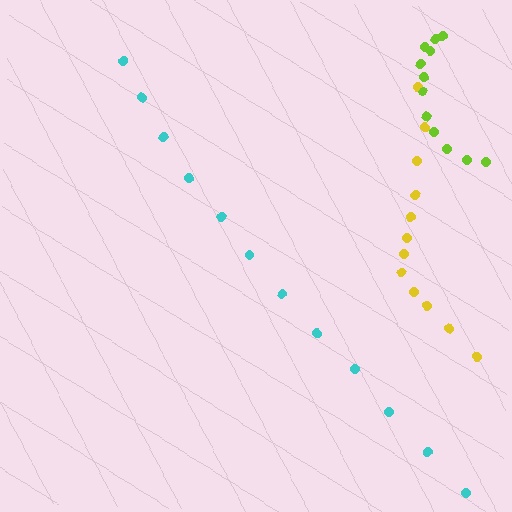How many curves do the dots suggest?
There are 3 distinct paths.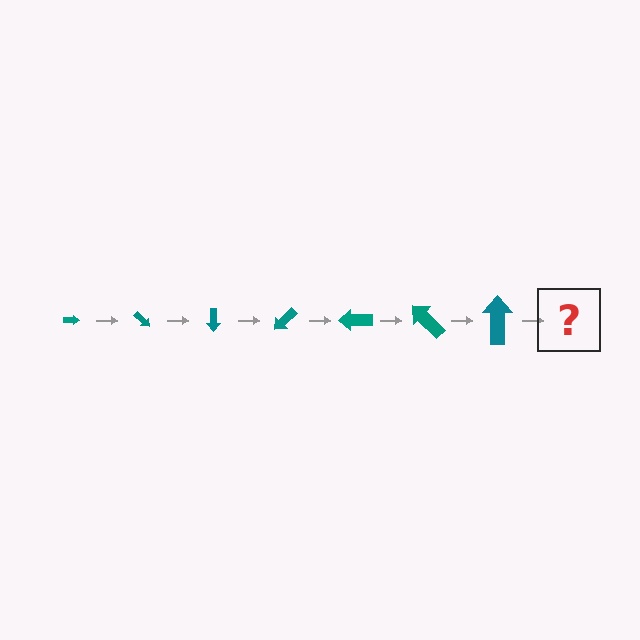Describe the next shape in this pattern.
It should be an arrow, larger than the previous one and rotated 315 degrees from the start.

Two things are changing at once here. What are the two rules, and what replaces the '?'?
The two rules are that the arrow grows larger each step and it rotates 45 degrees each step. The '?' should be an arrow, larger than the previous one and rotated 315 degrees from the start.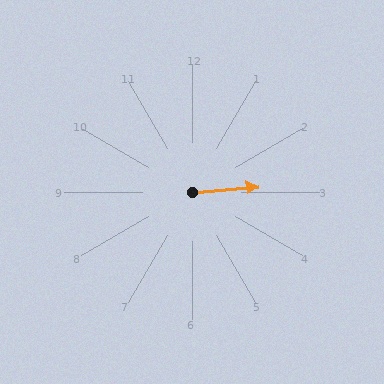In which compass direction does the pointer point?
East.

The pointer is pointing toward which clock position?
Roughly 3 o'clock.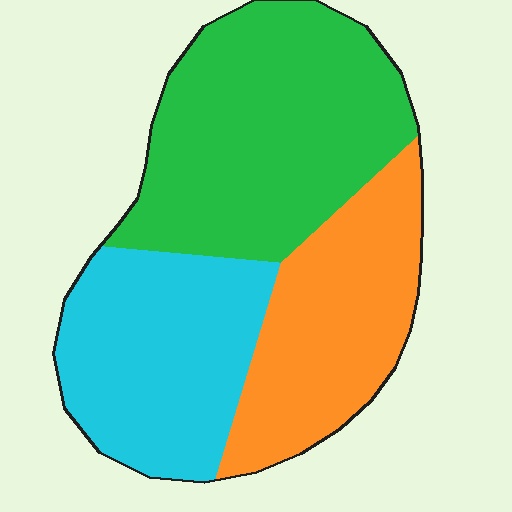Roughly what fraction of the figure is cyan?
Cyan covers around 30% of the figure.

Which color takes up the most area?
Green, at roughly 40%.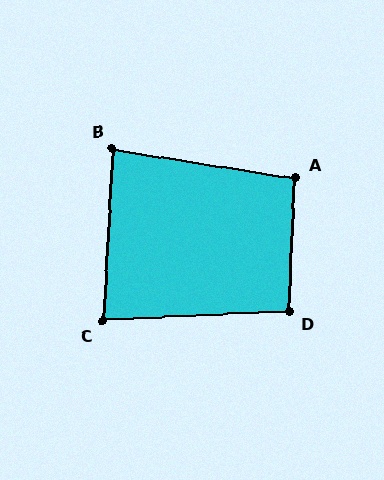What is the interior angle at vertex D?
Approximately 96 degrees (obtuse).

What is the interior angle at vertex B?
Approximately 84 degrees (acute).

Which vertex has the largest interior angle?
A, at approximately 96 degrees.